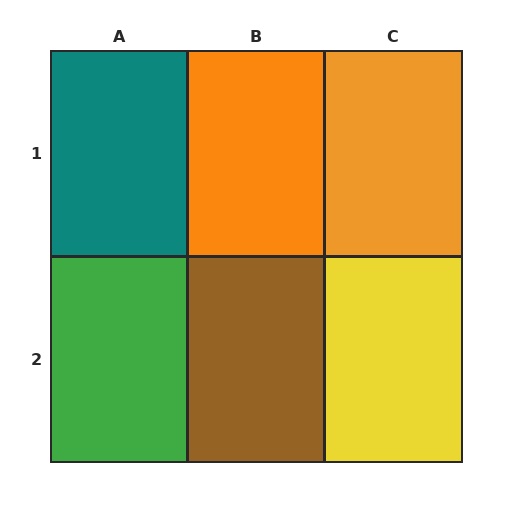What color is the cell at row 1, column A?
Teal.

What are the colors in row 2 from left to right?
Green, brown, yellow.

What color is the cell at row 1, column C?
Orange.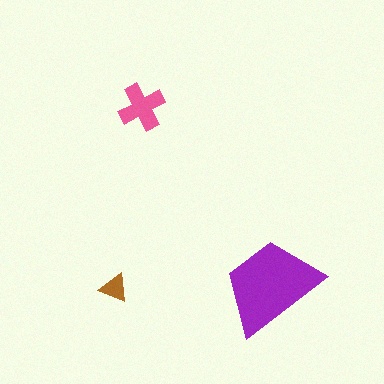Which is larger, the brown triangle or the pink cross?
The pink cross.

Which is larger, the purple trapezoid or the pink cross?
The purple trapezoid.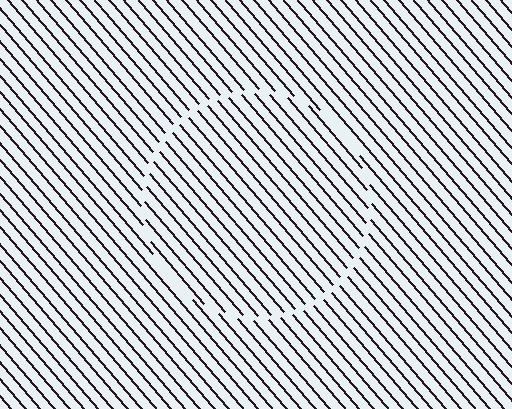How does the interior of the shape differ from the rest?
The interior of the shape contains the same grating, shifted by half a period — the contour is defined by the phase discontinuity where line-ends from the inner and outer gratings abut.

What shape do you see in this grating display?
An illusory circle. The interior of the shape contains the same grating, shifted by half a period — the contour is defined by the phase discontinuity where line-ends from the inner and outer gratings abut.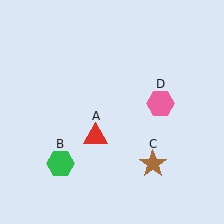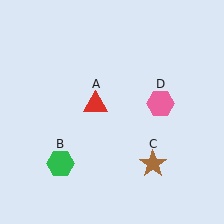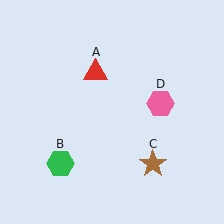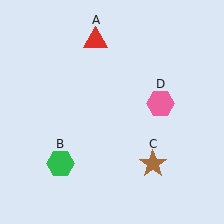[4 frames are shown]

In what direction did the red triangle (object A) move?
The red triangle (object A) moved up.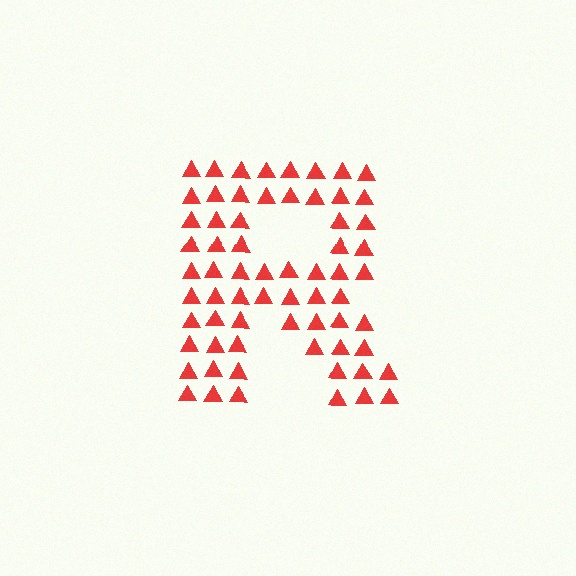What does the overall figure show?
The overall figure shows the letter R.